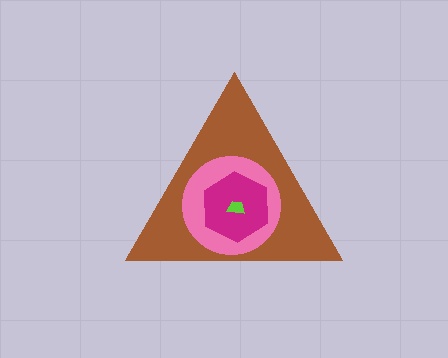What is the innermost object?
The lime trapezoid.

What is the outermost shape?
The brown triangle.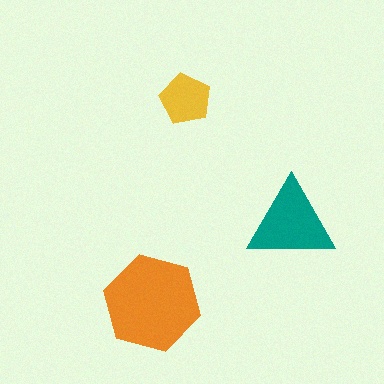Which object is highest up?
The yellow pentagon is topmost.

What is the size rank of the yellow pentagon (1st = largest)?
3rd.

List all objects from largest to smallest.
The orange hexagon, the teal triangle, the yellow pentagon.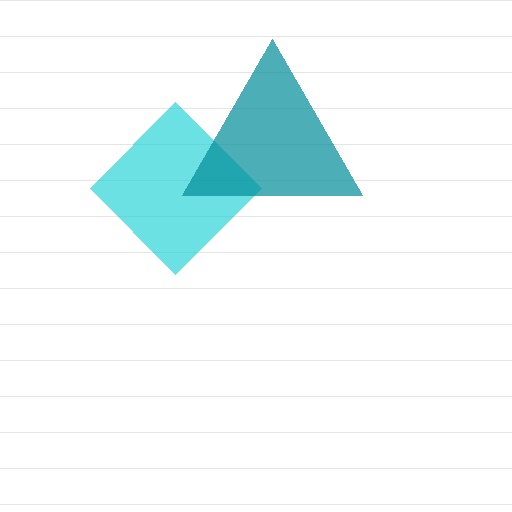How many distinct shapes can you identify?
There are 2 distinct shapes: a cyan diamond, a teal triangle.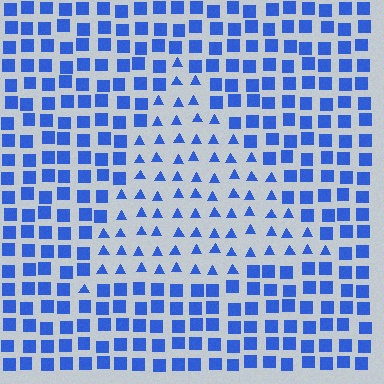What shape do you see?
I see a triangle.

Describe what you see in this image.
The image is filled with small blue elements arranged in a uniform grid. A triangle-shaped region contains triangles, while the surrounding area contains squares. The boundary is defined purely by the change in element shape.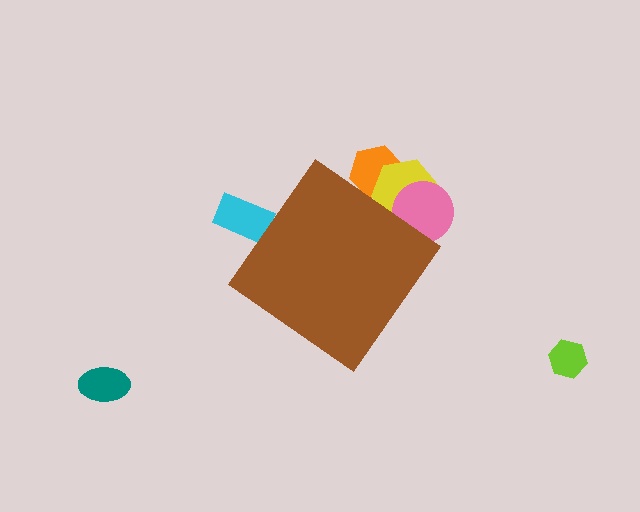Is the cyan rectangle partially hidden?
Yes, the cyan rectangle is partially hidden behind the brown diamond.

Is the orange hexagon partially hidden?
Yes, the orange hexagon is partially hidden behind the brown diamond.